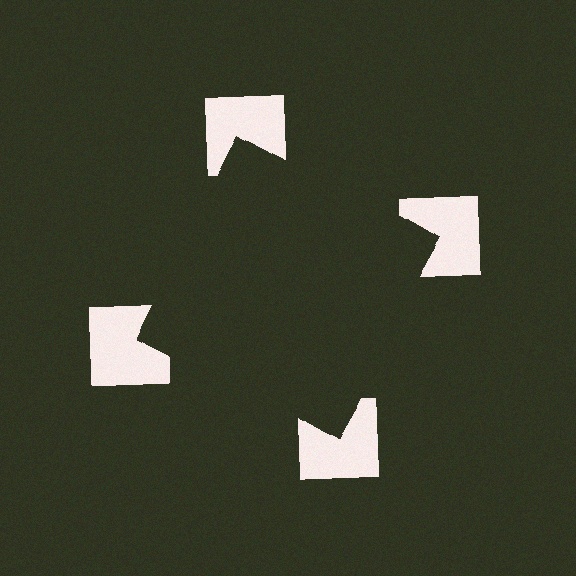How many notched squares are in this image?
There are 4 — one at each vertex of the illusory square.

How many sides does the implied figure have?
4 sides.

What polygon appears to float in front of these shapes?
An illusory square — its edges are inferred from the aligned wedge cuts in the notched squares, not physically drawn.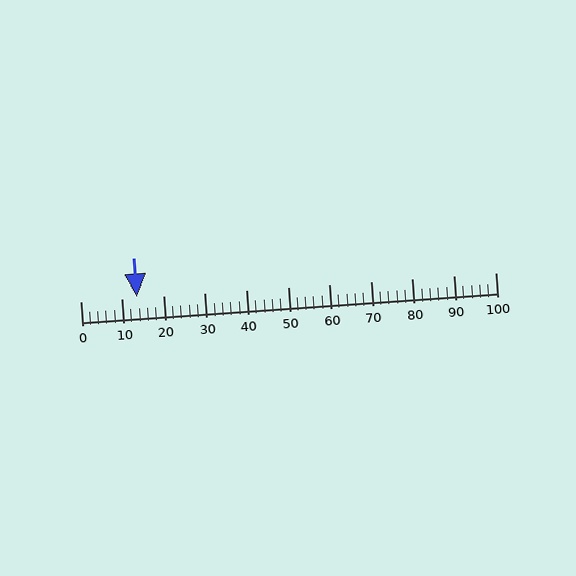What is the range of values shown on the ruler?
The ruler shows values from 0 to 100.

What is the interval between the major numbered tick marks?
The major tick marks are spaced 10 units apart.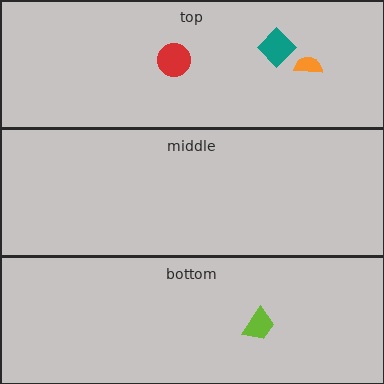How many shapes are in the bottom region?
1.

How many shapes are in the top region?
3.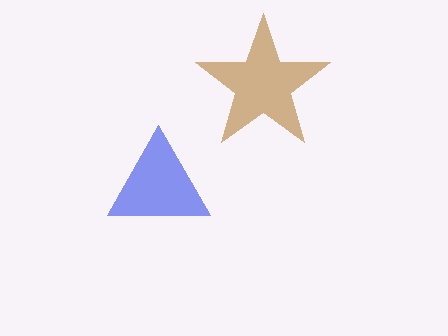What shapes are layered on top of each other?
The layered shapes are: a brown star, a blue triangle.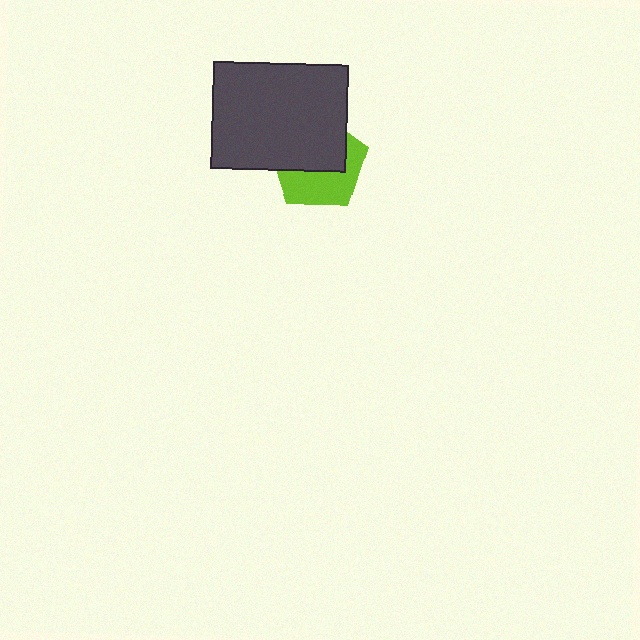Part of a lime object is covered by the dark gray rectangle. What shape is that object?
It is a pentagon.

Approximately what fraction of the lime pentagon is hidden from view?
Roughly 53% of the lime pentagon is hidden behind the dark gray rectangle.